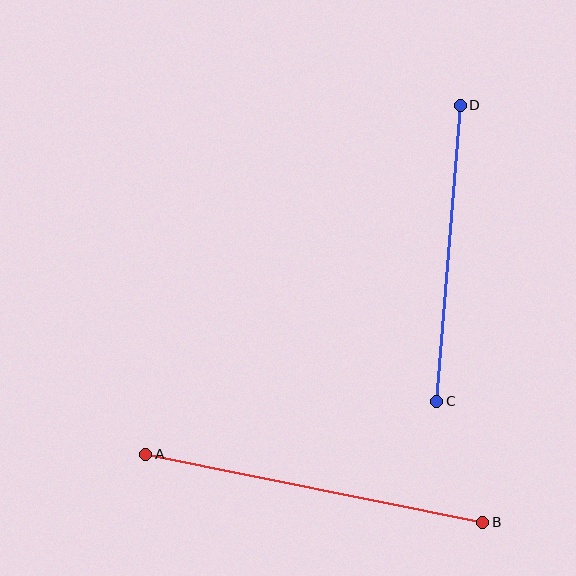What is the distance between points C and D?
The distance is approximately 296 pixels.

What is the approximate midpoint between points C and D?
The midpoint is at approximately (449, 253) pixels.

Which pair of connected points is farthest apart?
Points A and B are farthest apart.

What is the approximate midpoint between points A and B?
The midpoint is at approximately (314, 488) pixels.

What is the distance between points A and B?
The distance is approximately 344 pixels.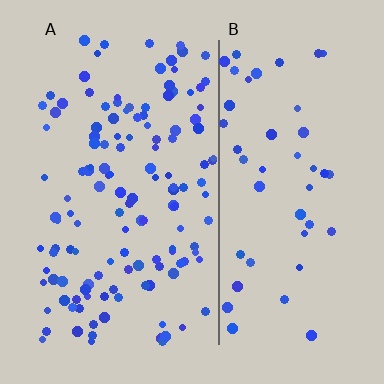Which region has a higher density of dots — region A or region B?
A (the left).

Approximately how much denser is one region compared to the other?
Approximately 2.8× — region A over region B.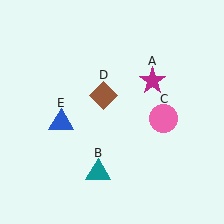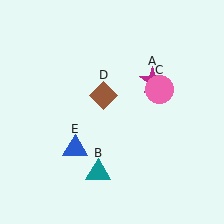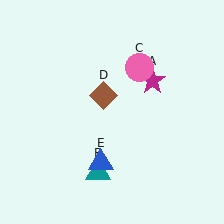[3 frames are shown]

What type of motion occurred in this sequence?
The pink circle (object C), blue triangle (object E) rotated counterclockwise around the center of the scene.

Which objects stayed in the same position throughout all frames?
Magenta star (object A) and teal triangle (object B) and brown diamond (object D) remained stationary.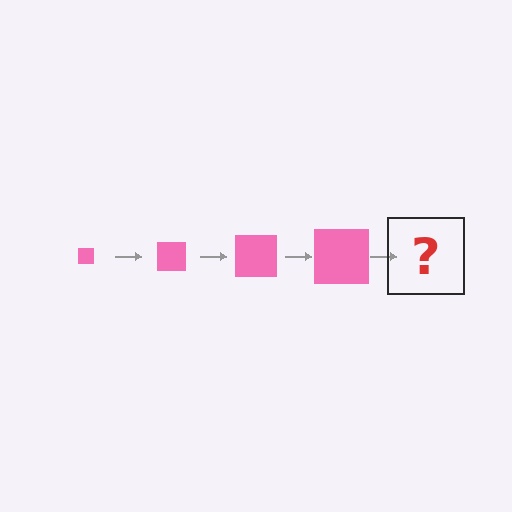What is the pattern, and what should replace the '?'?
The pattern is that the square gets progressively larger each step. The '?' should be a pink square, larger than the previous one.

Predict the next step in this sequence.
The next step is a pink square, larger than the previous one.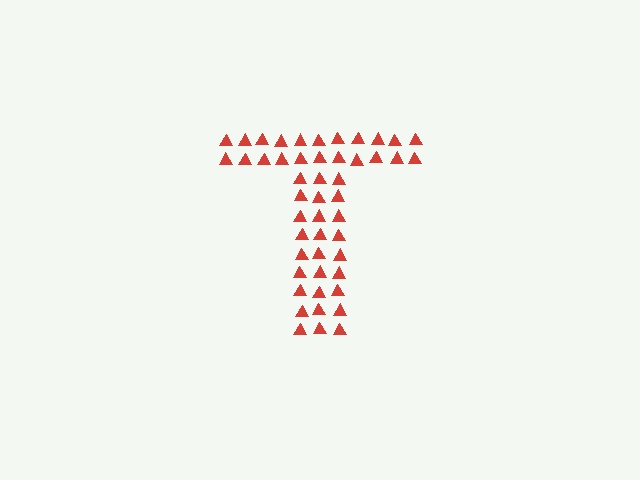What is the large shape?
The large shape is the letter T.